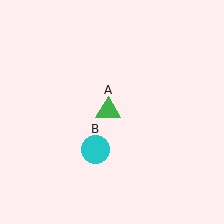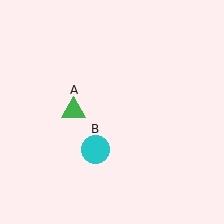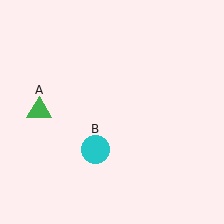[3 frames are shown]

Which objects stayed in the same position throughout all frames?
Cyan circle (object B) remained stationary.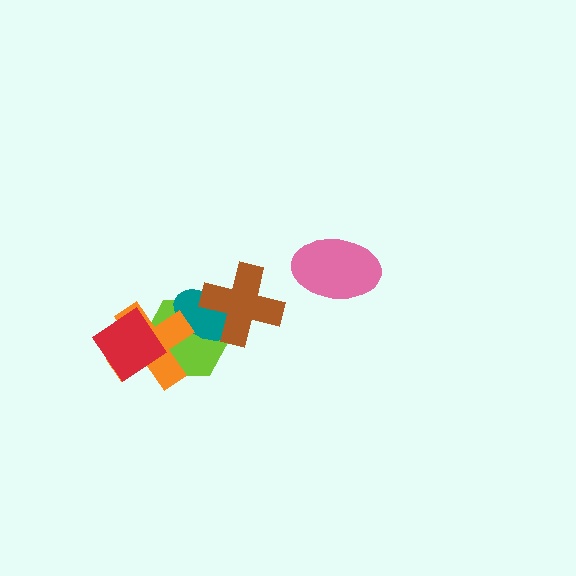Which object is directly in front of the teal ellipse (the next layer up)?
The orange cross is directly in front of the teal ellipse.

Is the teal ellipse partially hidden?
Yes, it is partially covered by another shape.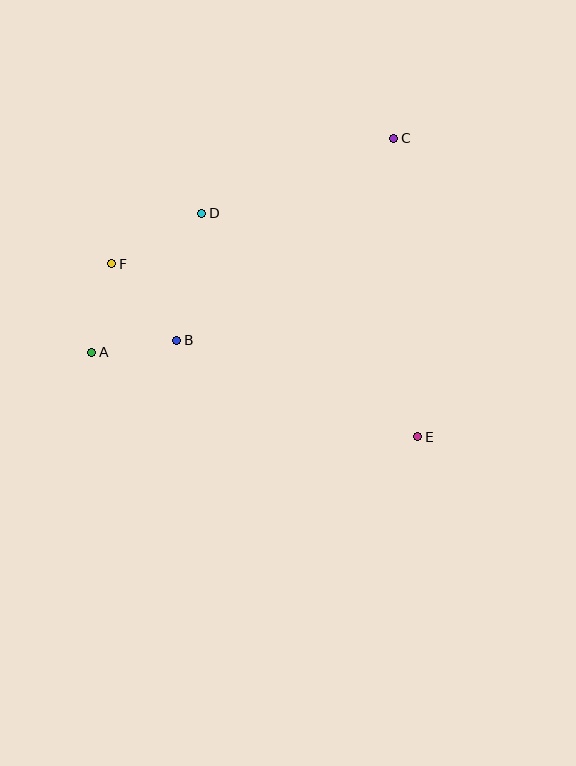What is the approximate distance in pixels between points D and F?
The distance between D and F is approximately 103 pixels.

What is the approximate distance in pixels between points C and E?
The distance between C and E is approximately 299 pixels.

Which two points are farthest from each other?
Points A and C are farthest from each other.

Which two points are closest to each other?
Points A and B are closest to each other.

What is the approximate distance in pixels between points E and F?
The distance between E and F is approximately 351 pixels.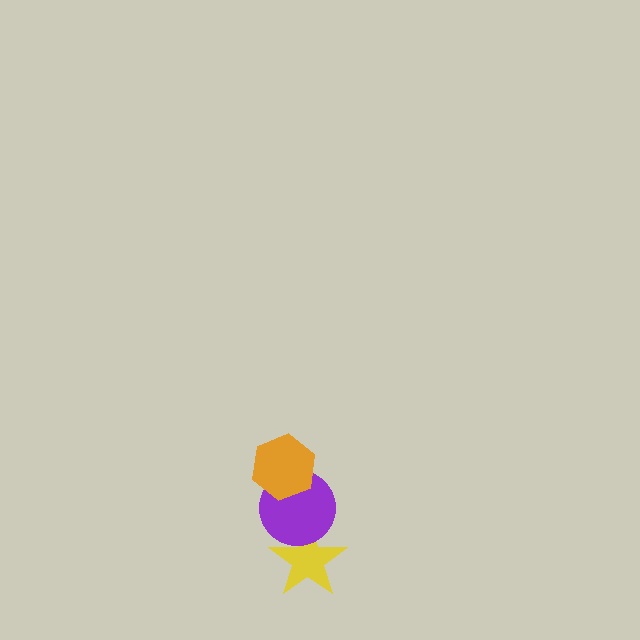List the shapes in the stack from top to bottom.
From top to bottom: the orange hexagon, the purple circle, the yellow star.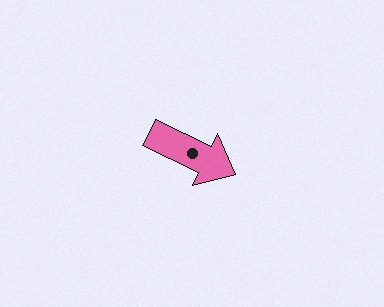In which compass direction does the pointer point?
Southeast.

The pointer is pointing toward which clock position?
Roughly 4 o'clock.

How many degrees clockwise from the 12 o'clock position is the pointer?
Approximately 116 degrees.